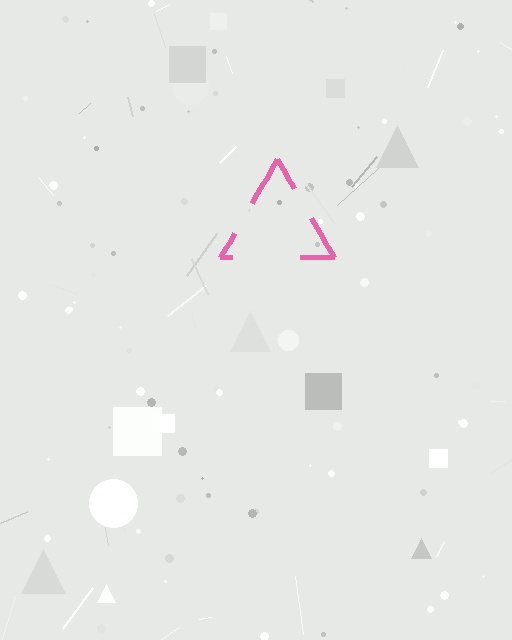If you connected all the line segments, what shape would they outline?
They would outline a triangle.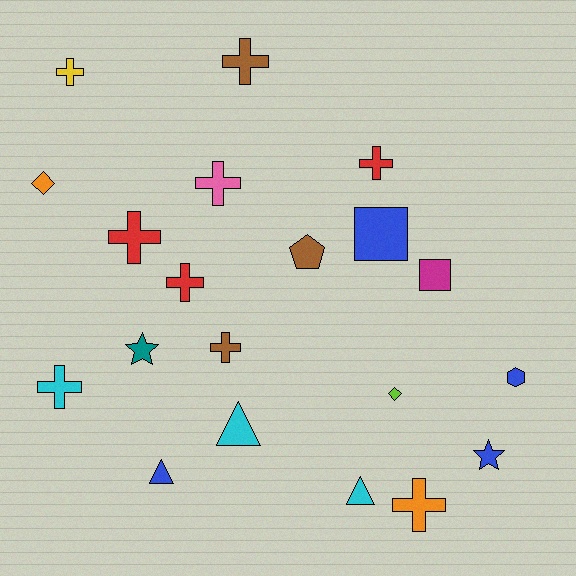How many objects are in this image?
There are 20 objects.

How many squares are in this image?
There are 2 squares.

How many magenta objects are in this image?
There is 1 magenta object.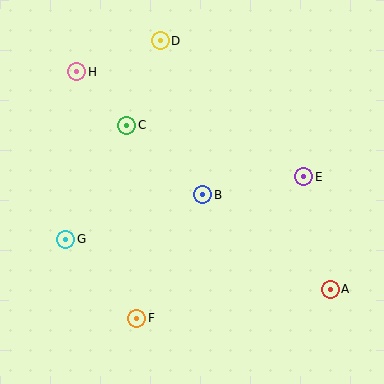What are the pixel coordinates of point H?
Point H is at (77, 72).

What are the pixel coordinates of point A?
Point A is at (330, 289).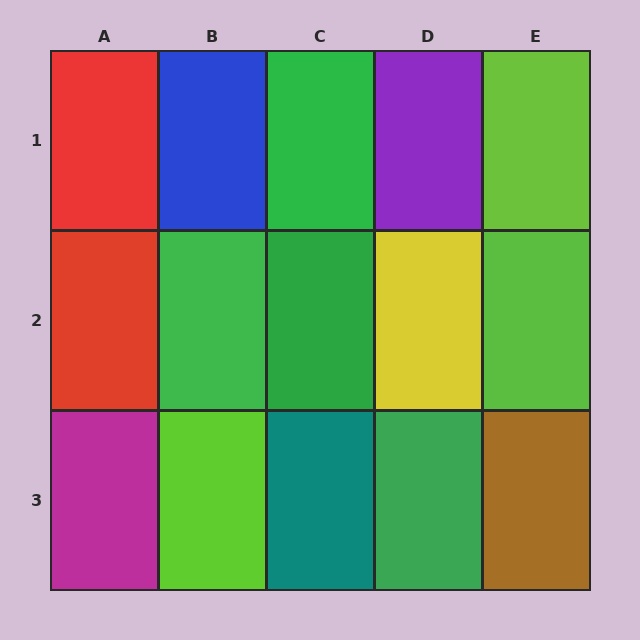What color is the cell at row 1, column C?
Green.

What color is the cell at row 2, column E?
Lime.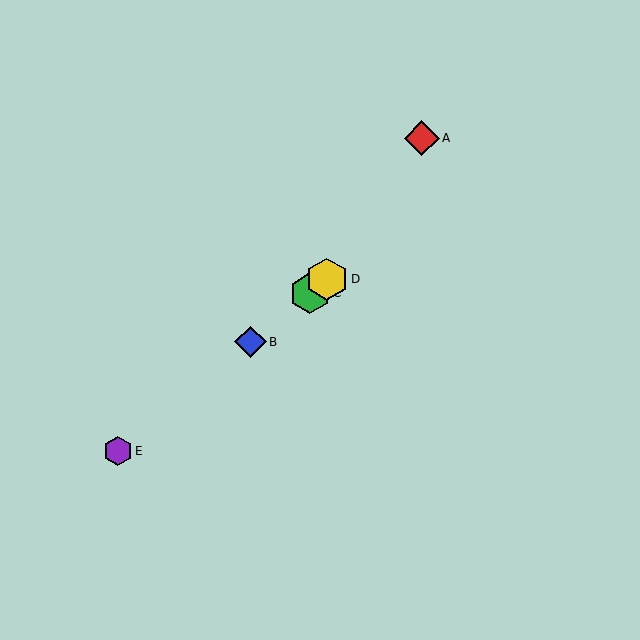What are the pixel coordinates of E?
Object E is at (118, 451).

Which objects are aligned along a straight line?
Objects B, C, D, E are aligned along a straight line.